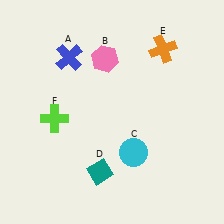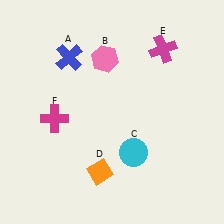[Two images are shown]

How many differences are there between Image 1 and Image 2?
There are 3 differences between the two images.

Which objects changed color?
D changed from teal to orange. E changed from orange to magenta. F changed from lime to magenta.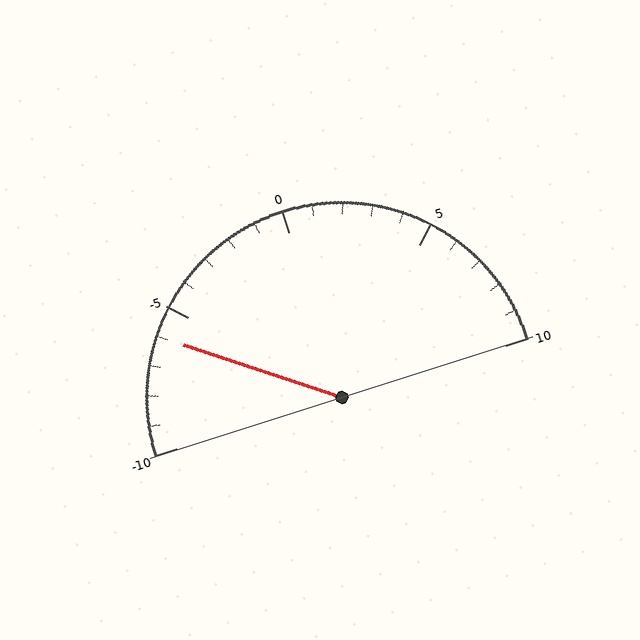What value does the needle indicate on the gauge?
The needle indicates approximately -6.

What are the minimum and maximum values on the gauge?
The gauge ranges from -10 to 10.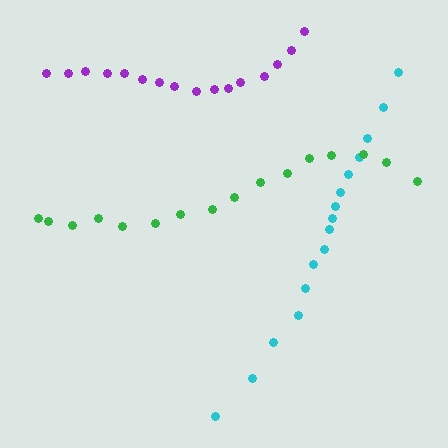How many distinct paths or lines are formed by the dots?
There are 3 distinct paths.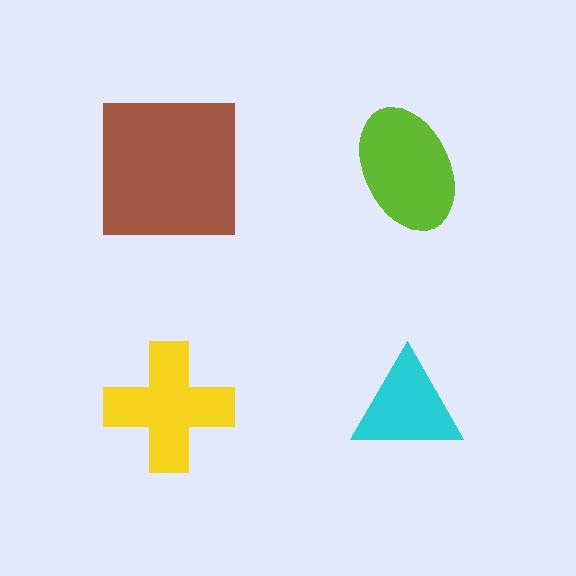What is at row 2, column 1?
A yellow cross.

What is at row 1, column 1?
A brown square.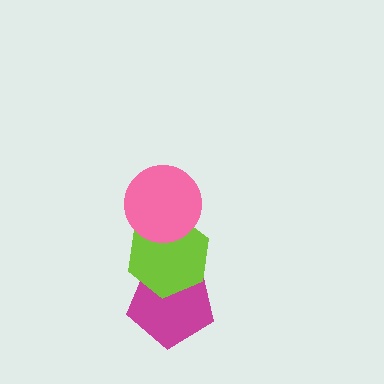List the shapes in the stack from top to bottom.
From top to bottom: the pink circle, the lime hexagon, the magenta pentagon.